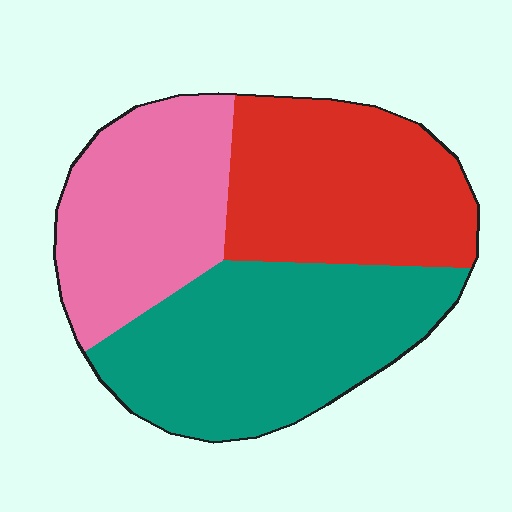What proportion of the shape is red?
Red covers 32% of the shape.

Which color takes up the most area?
Teal, at roughly 40%.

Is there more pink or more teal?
Teal.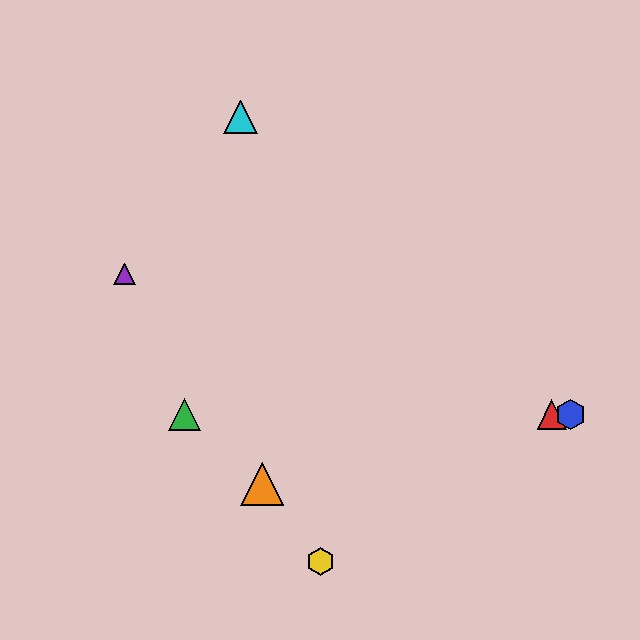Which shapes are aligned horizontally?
The red triangle, the blue hexagon, the green triangle are aligned horizontally.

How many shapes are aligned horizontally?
3 shapes (the red triangle, the blue hexagon, the green triangle) are aligned horizontally.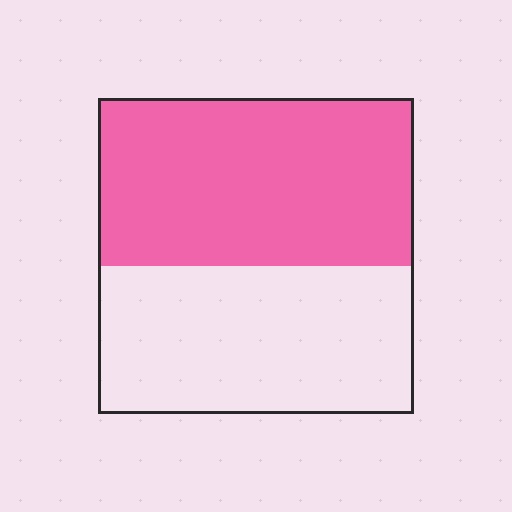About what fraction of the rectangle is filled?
About one half (1/2).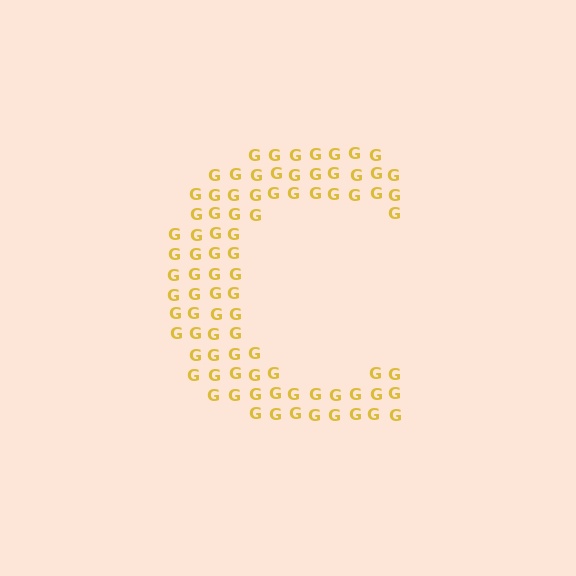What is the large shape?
The large shape is the letter C.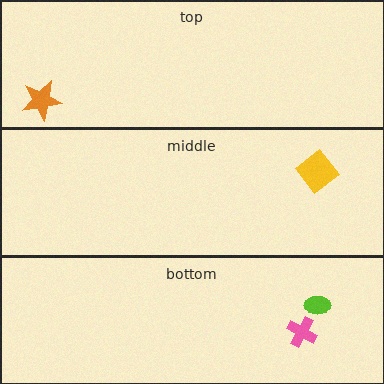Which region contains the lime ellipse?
The bottom region.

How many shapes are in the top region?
1.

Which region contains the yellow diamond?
The middle region.